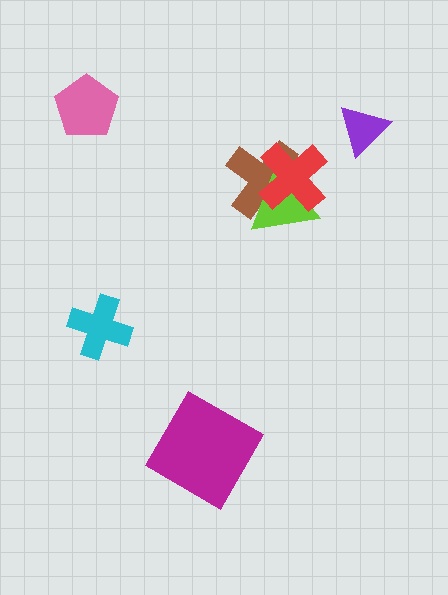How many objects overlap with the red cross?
2 objects overlap with the red cross.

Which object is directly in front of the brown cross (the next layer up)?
The lime triangle is directly in front of the brown cross.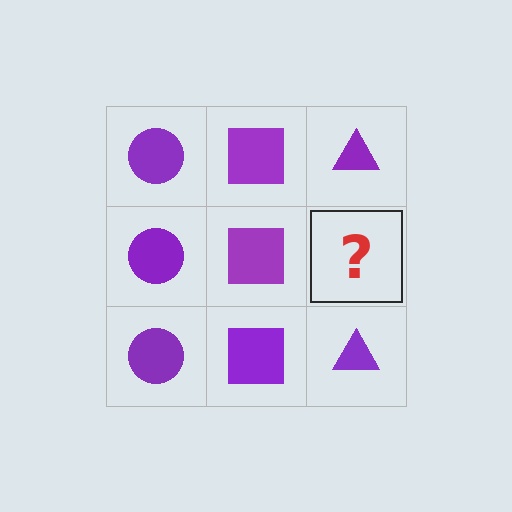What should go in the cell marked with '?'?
The missing cell should contain a purple triangle.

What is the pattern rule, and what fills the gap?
The rule is that each column has a consistent shape. The gap should be filled with a purple triangle.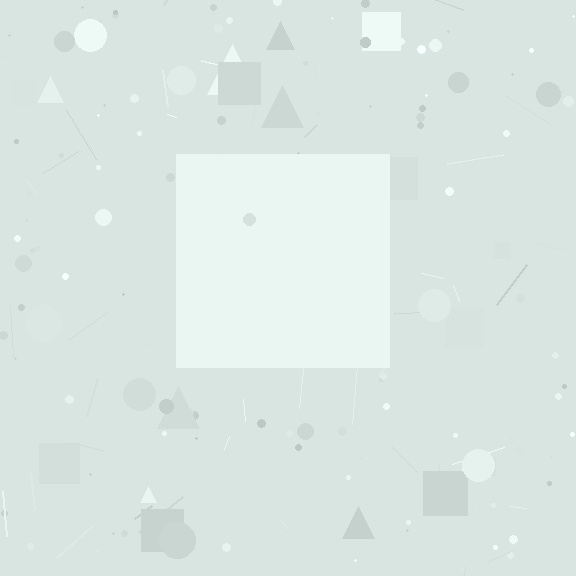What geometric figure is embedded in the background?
A square is embedded in the background.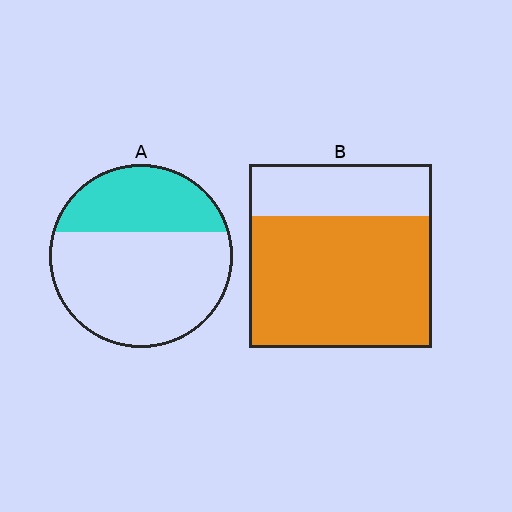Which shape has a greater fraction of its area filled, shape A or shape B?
Shape B.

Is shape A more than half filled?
No.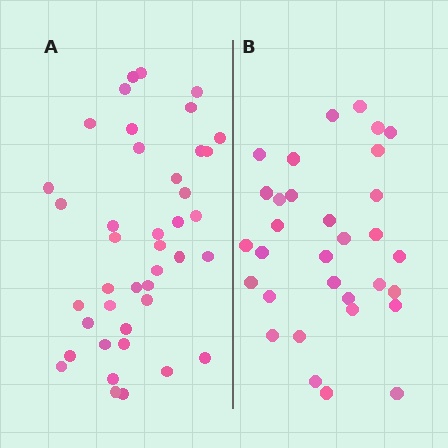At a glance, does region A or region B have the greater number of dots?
Region A (the left region) has more dots.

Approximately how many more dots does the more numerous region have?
Region A has roughly 8 or so more dots than region B.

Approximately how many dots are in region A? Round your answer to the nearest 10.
About 40 dots. (The exact count is 41, which rounds to 40.)